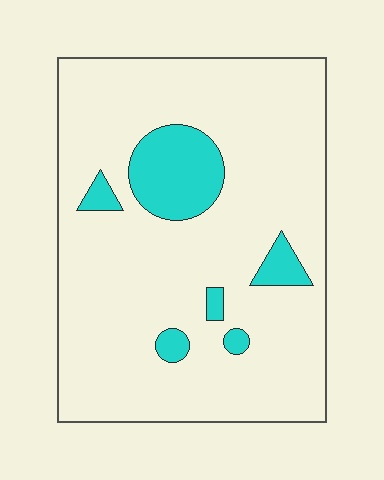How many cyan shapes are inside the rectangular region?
6.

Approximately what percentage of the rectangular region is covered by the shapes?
Approximately 15%.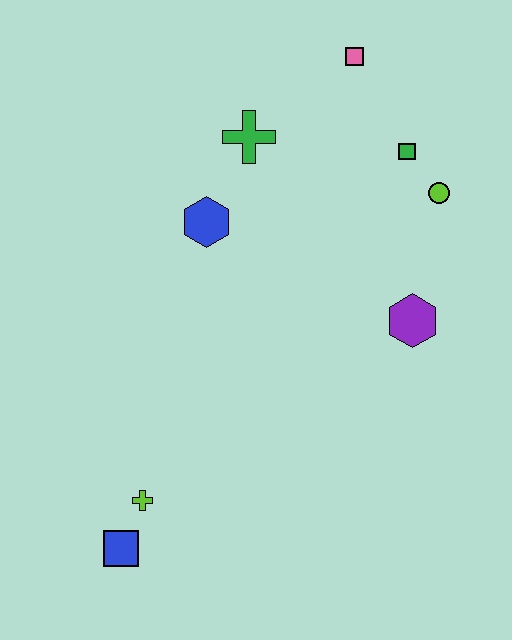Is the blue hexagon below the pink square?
Yes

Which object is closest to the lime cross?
The blue square is closest to the lime cross.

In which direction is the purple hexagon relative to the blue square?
The purple hexagon is to the right of the blue square.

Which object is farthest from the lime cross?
The pink square is farthest from the lime cross.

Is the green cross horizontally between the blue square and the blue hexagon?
No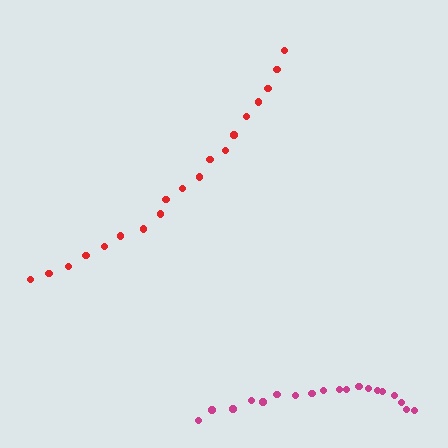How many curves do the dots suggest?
There are 2 distinct paths.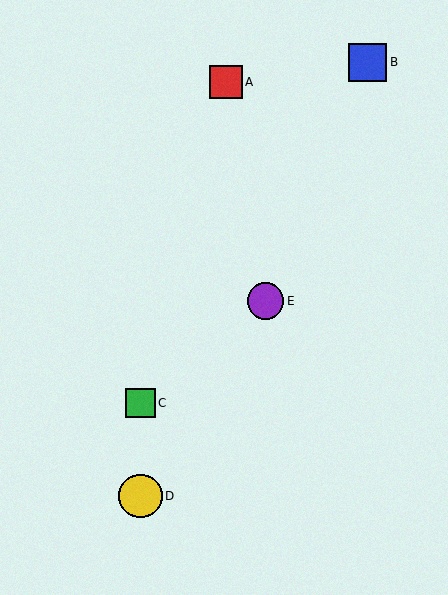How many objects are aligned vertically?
2 objects (C, D) are aligned vertically.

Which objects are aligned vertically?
Objects C, D are aligned vertically.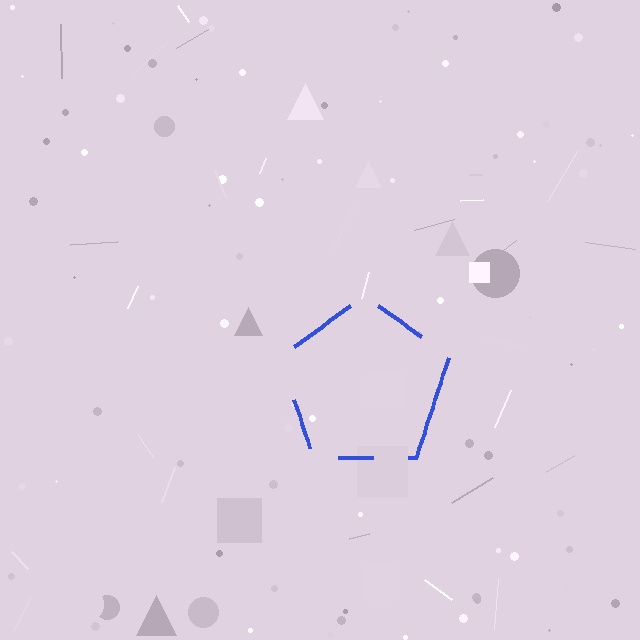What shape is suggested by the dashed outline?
The dashed outline suggests a pentagon.